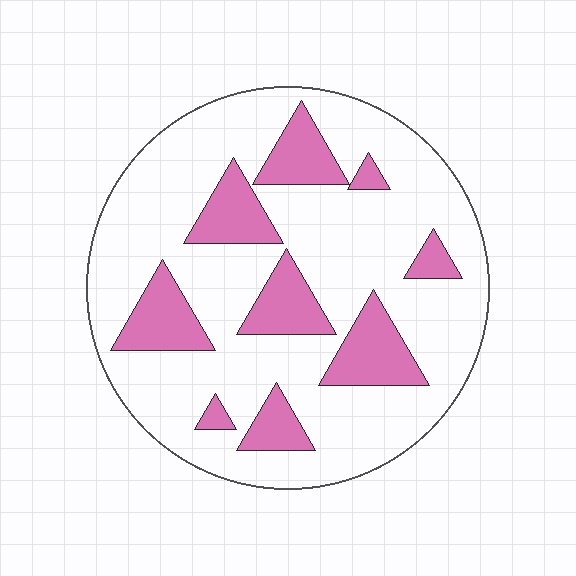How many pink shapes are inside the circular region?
9.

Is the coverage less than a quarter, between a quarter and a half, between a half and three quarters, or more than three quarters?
Less than a quarter.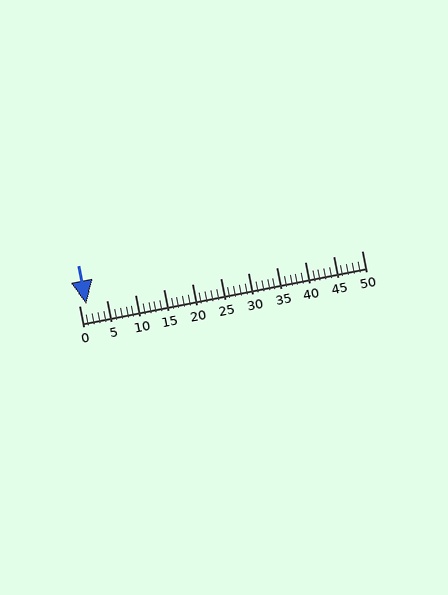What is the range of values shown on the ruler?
The ruler shows values from 0 to 50.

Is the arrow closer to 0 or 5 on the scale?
The arrow is closer to 0.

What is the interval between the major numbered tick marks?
The major tick marks are spaced 5 units apart.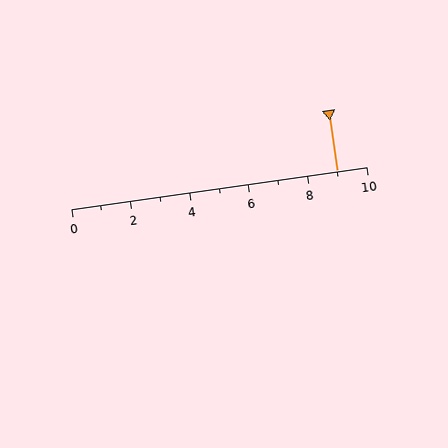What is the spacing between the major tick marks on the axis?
The major ticks are spaced 2 apart.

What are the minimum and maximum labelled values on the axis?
The axis runs from 0 to 10.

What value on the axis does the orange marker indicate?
The marker indicates approximately 9.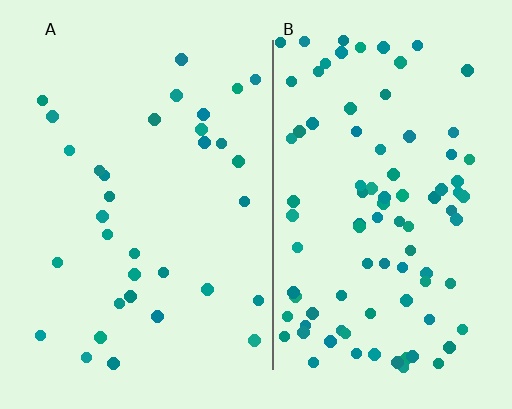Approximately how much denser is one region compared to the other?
Approximately 2.7× — region B over region A.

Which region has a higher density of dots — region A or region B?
B (the right).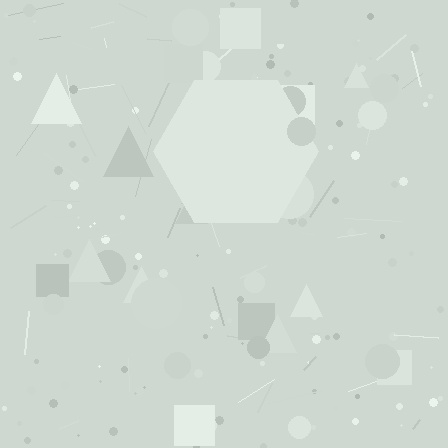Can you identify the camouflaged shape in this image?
The camouflaged shape is a hexagon.